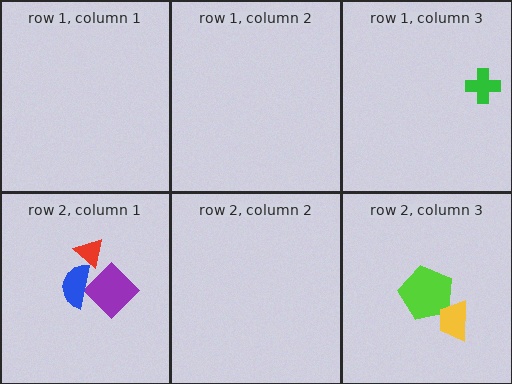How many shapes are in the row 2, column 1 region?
3.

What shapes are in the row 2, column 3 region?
The lime pentagon, the yellow trapezoid.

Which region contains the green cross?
The row 1, column 3 region.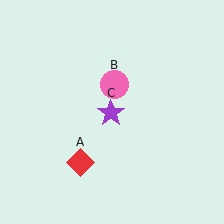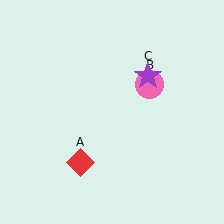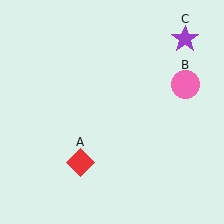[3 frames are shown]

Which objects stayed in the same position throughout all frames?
Red diamond (object A) remained stationary.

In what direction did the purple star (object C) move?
The purple star (object C) moved up and to the right.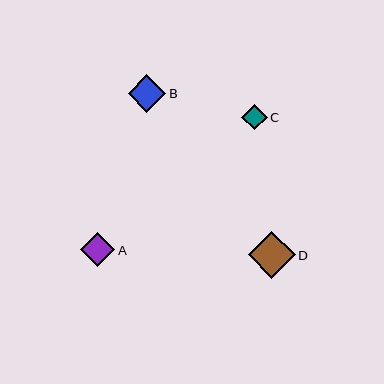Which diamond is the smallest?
Diamond C is the smallest with a size of approximately 26 pixels.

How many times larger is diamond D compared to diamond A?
Diamond D is approximately 1.4 times the size of diamond A.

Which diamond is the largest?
Diamond D is the largest with a size of approximately 47 pixels.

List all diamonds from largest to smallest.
From largest to smallest: D, B, A, C.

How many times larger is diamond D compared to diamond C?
Diamond D is approximately 1.8 times the size of diamond C.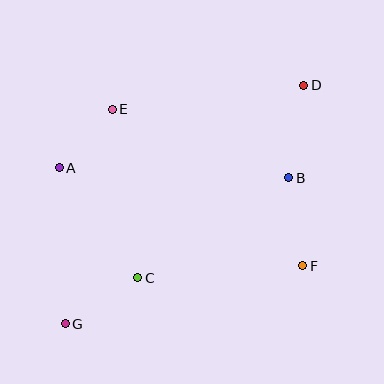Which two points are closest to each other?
Points A and E are closest to each other.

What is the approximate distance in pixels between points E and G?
The distance between E and G is approximately 220 pixels.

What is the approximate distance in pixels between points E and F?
The distance between E and F is approximately 247 pixels.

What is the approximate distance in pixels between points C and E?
The distance between C and E is approximately 170 pixels.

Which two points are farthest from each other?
Points D and G are farthest from each other.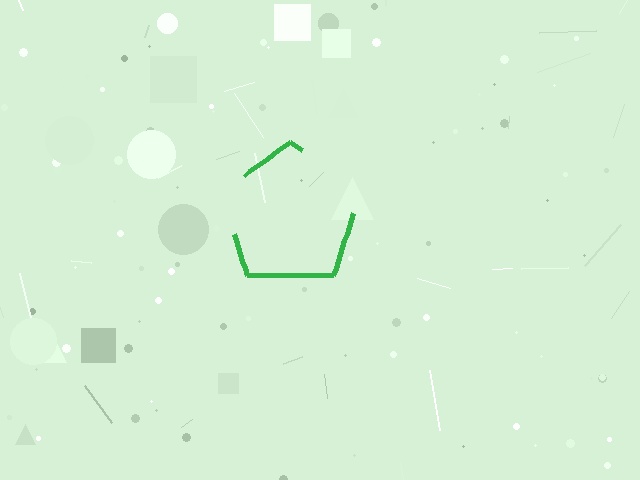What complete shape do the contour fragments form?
The contour fragments form a pentagon.